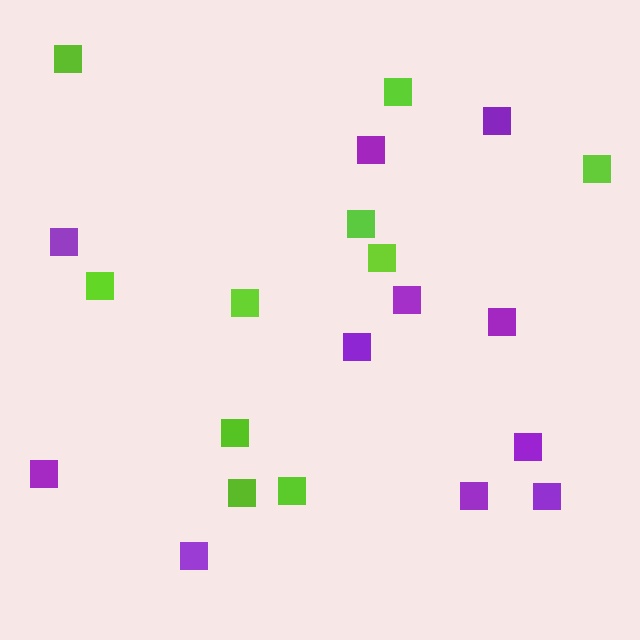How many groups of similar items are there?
There are 2 groups: one group of purple squares (11) and one group of lime squares (10).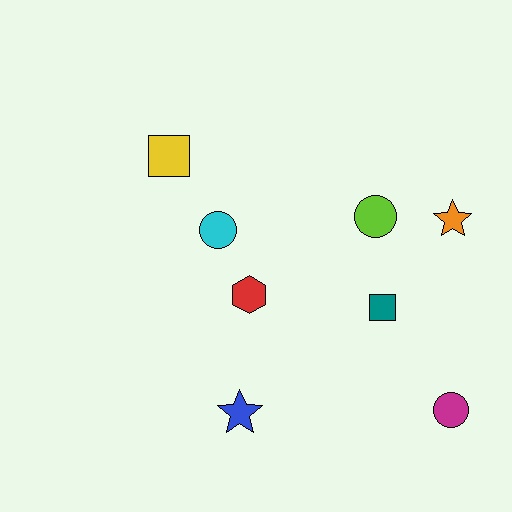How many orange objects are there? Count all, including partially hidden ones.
There is 1 orange object.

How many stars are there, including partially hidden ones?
There are 2 stars.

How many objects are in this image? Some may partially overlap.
There are 8 objects.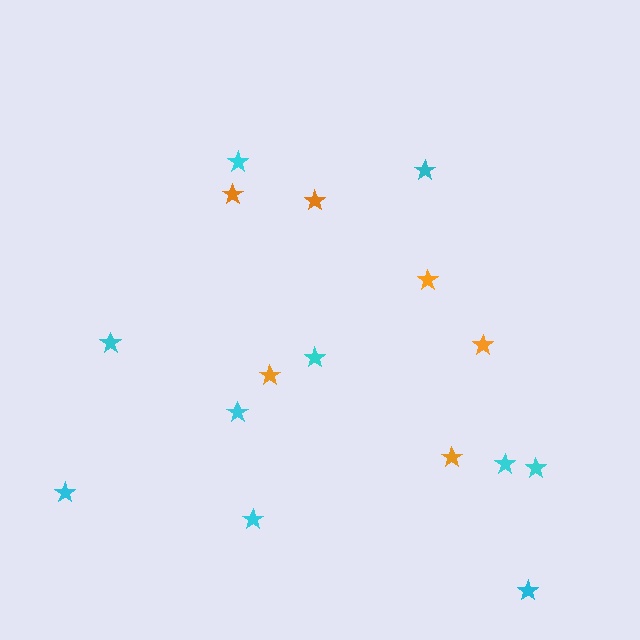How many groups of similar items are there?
There are 2 groups: one group of orange stars (6) and one group of cyan stars (10).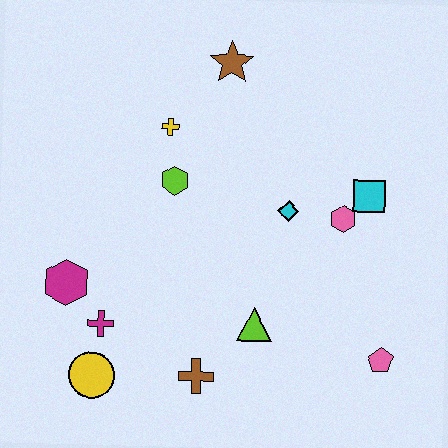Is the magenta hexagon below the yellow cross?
Yes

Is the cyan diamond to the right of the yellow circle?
Yes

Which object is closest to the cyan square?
The pink hexagon is closest to the cyan square.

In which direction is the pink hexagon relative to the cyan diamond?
The pink hexagon is to the right of the cyan diamond.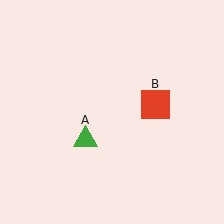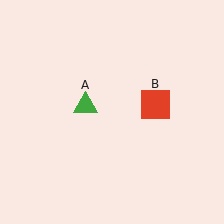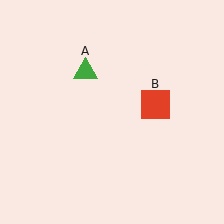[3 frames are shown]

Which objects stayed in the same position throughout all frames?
Red square (object B) remained stationary.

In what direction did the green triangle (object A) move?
The green triangle (object A) moved up.